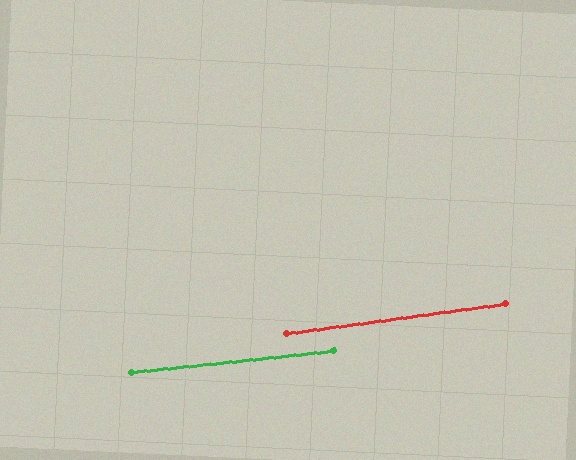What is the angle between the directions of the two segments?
Approximately 1 degree.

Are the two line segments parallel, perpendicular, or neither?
Parallel — their directions differ by only 1.4°.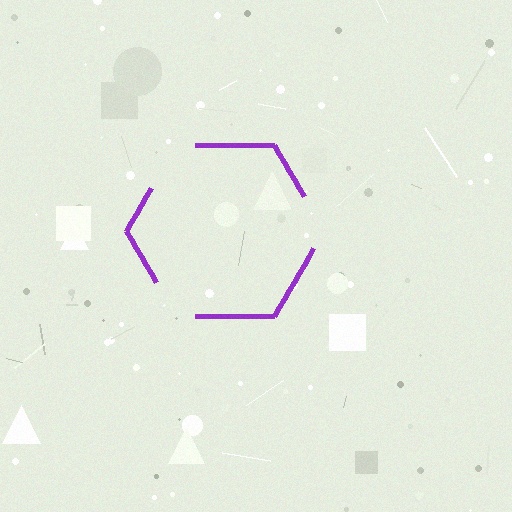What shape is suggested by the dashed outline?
The dashed outline suggests a hexagon.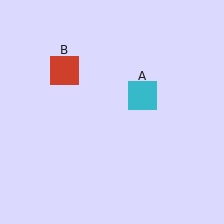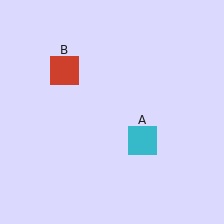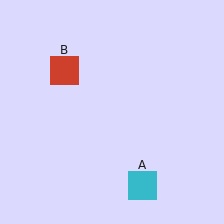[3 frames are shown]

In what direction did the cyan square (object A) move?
The cyan square (object A) moved down.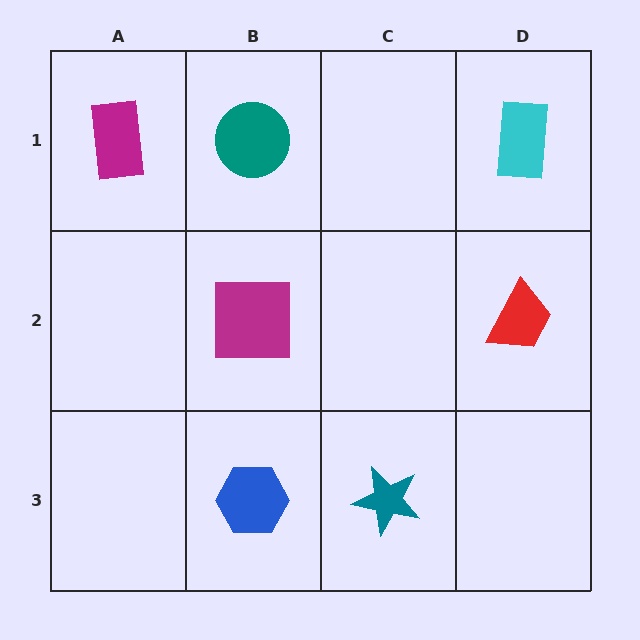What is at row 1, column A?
A magenta rectangle.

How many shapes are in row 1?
3 shapes.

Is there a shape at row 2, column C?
No, that cell is empty.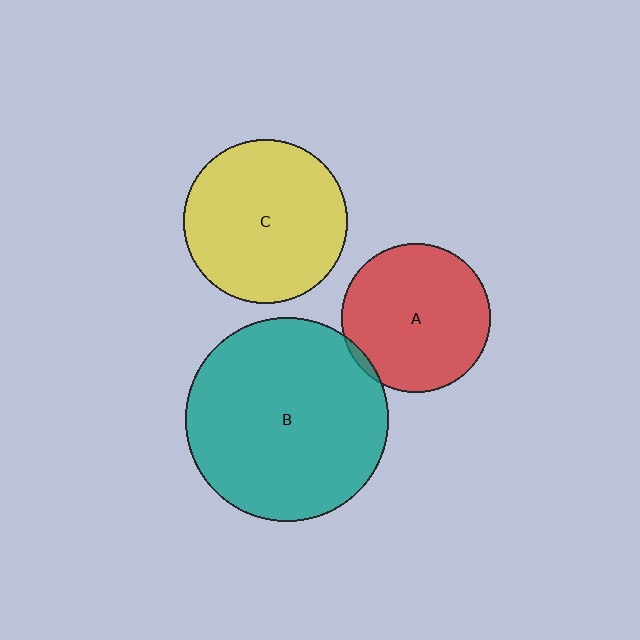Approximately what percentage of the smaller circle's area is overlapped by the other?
Approximately 5%.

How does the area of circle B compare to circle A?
Approximately 1.9 times.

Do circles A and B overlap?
Yes.